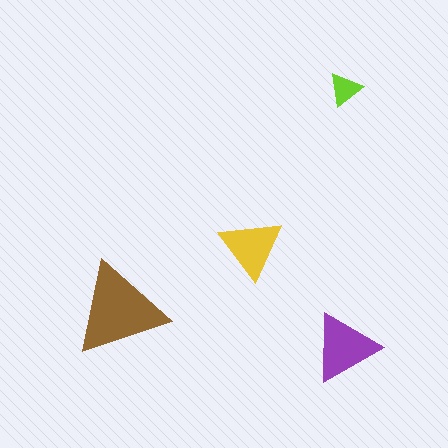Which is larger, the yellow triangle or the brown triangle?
The brown one.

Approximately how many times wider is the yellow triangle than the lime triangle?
About 2 times wider.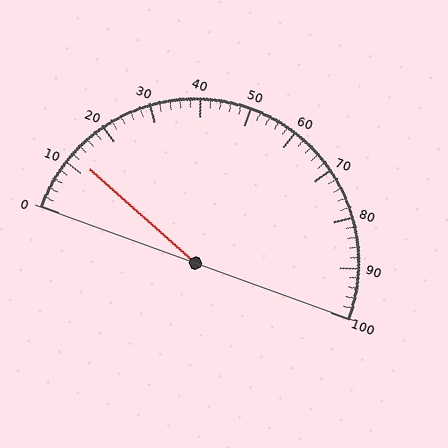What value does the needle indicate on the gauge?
The needle indicates approximately 12.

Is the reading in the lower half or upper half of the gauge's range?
The reading is in the lower half of the range (0 to 100).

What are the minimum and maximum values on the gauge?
The gauge ranges from 0 to 100.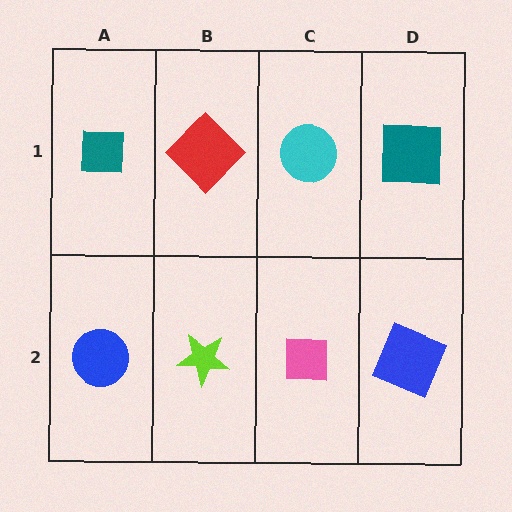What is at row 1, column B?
A red diamond.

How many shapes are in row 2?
4 shapes.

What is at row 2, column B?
A lime star.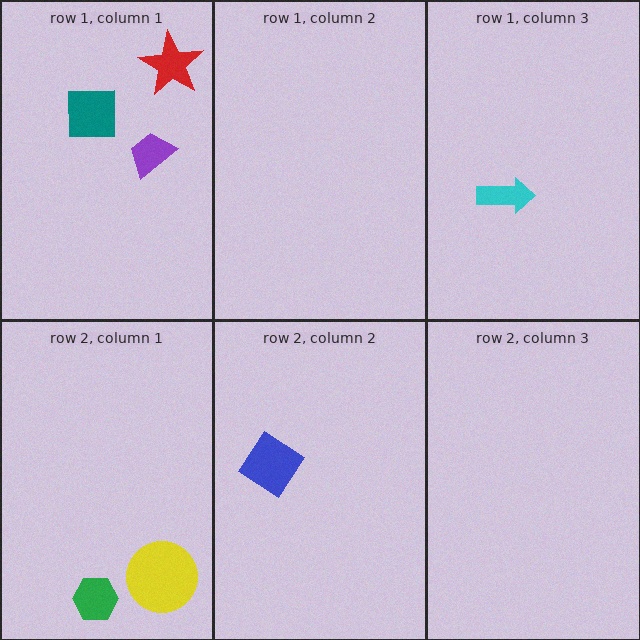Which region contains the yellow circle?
The row 2, column 1 region.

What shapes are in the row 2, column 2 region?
The blue diamond.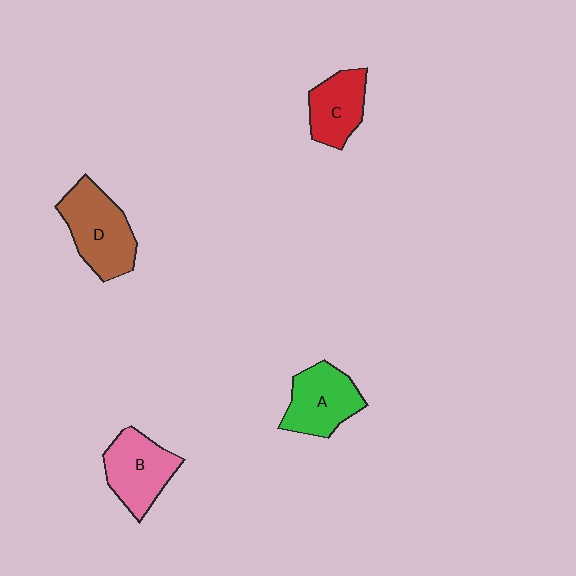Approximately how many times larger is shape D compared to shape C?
Approximately 1.4 times.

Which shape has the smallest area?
Shape C (red).